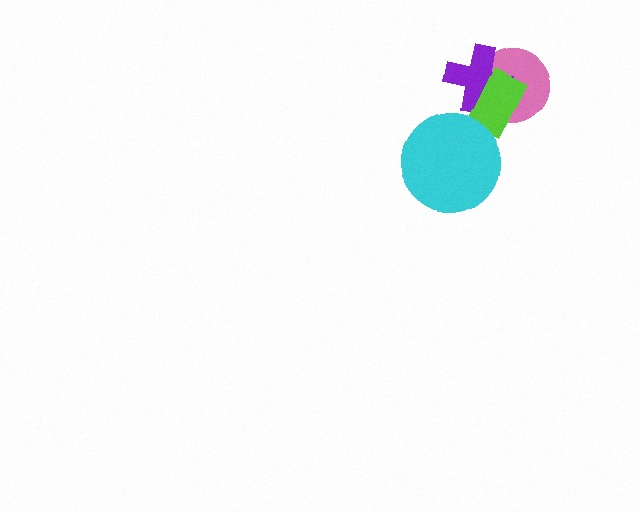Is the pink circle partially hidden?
Yes, it is partially covered by another shape.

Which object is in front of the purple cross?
The lime rectangle is in front of the purple cross.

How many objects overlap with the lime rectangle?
2 objects overlap with the lime rectangle.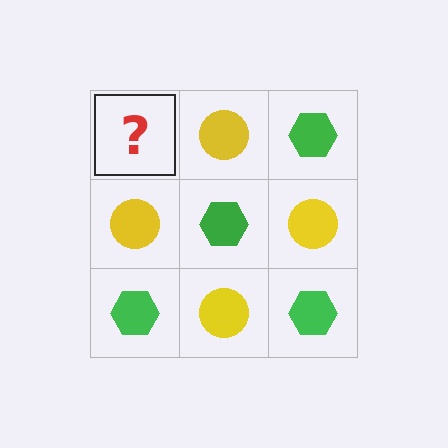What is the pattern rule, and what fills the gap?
The rule is that it alternates green hexagon and yellow circle in a checkerboard pattern. The gap should be filled with a green hexagon.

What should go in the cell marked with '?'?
The missing cell should contain a green hexagon.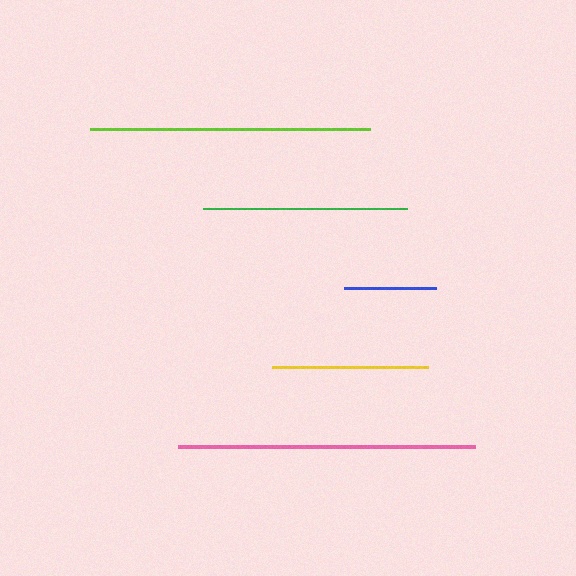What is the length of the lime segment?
The lime segment is approximately 280 pixels long.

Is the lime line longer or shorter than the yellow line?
The lime line is longer than the yellow line.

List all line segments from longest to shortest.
From longest to shortest: pink, lime, green, yellow, blue.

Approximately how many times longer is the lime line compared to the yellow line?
The lime line is approximately 1.8 times the length of the yellow line.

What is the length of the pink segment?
The pink segment is approximately 298 pixels long.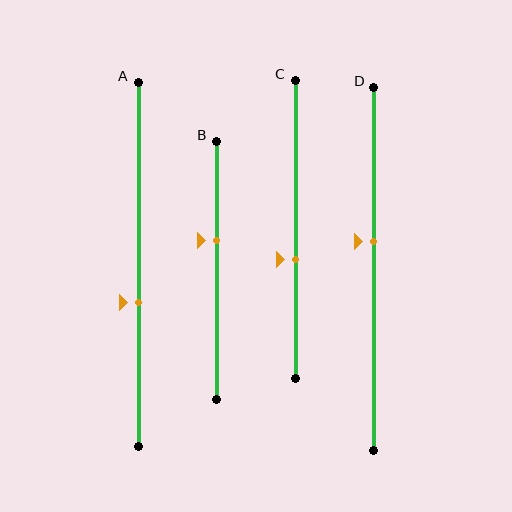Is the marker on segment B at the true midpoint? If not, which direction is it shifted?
No, the marker on segment B is shifted upward by about 11% of the segment length.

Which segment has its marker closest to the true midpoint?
Segment D has its marker closest to the true midpoint.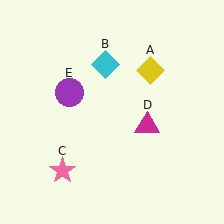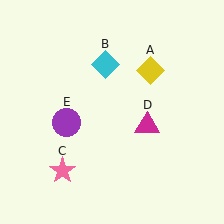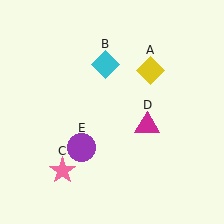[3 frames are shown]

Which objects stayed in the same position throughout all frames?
Yellow diamond (object A) and cyan diamond (object B) and pink star (object C) and magenta triangle (object D) remained stationary.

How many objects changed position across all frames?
1 object changed position: purple circle (object E).